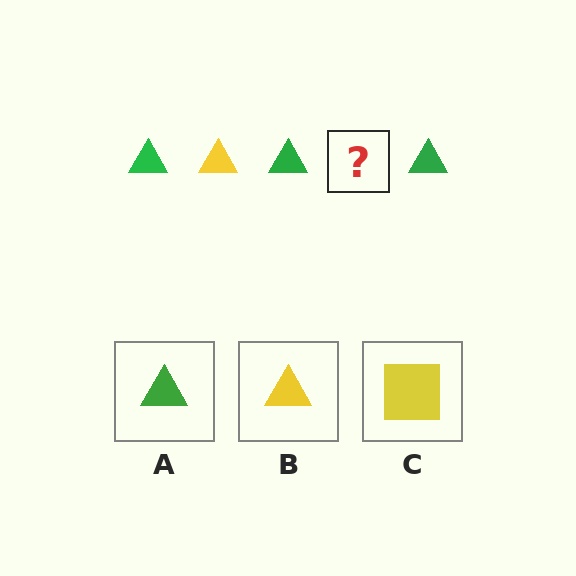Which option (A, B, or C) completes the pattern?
B.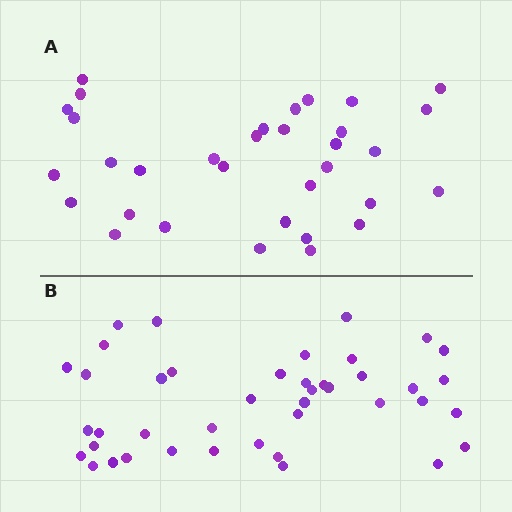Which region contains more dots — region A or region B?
Region B (the bottom region) has more dots.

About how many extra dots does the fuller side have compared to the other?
Region B has roughly 8 or so more dots than region A.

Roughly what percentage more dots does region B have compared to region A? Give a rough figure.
About 25% more.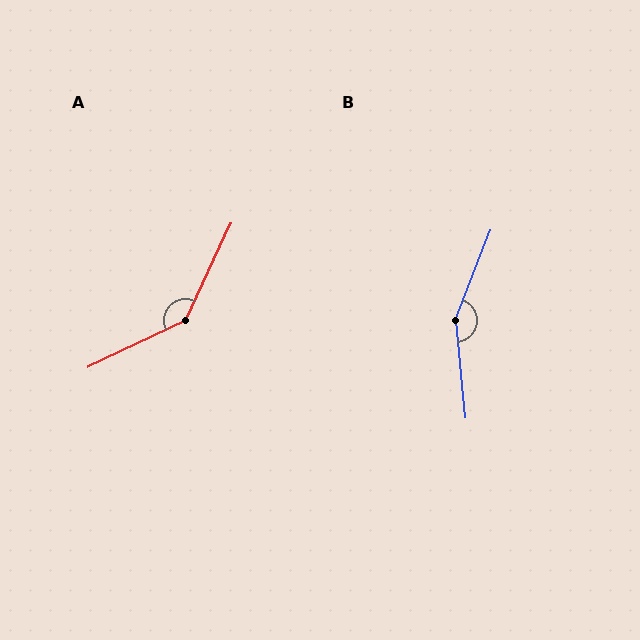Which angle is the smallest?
A, at approximately 140 degrees.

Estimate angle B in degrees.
Approximately 153 degrees.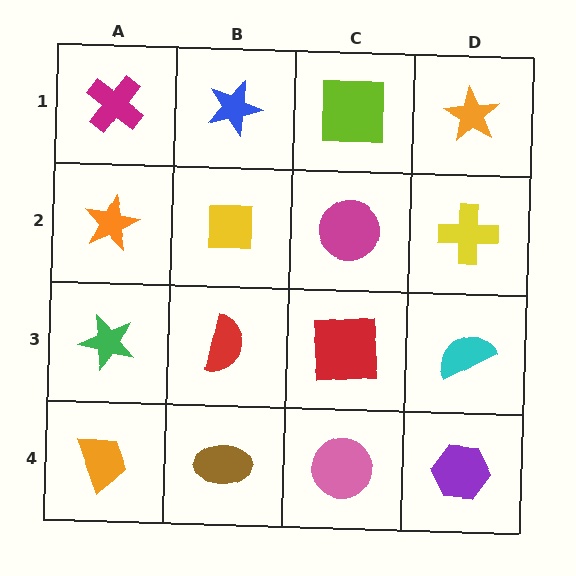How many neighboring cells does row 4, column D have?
2.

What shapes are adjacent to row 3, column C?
A magenta circle (row 2, column C), a pink circle (row 4, column C), a red semicircle (row 3, column B), a cyan semicircle (row 3, column D).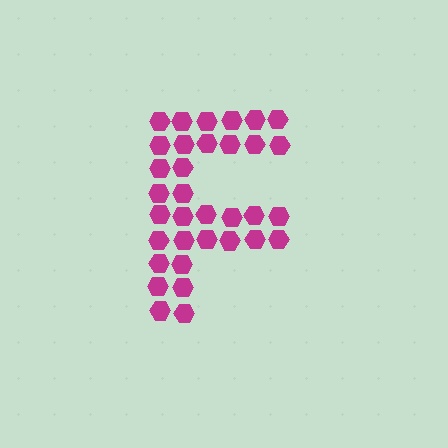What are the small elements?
The small elements are hexagons.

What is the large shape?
The large shape is the letter F.